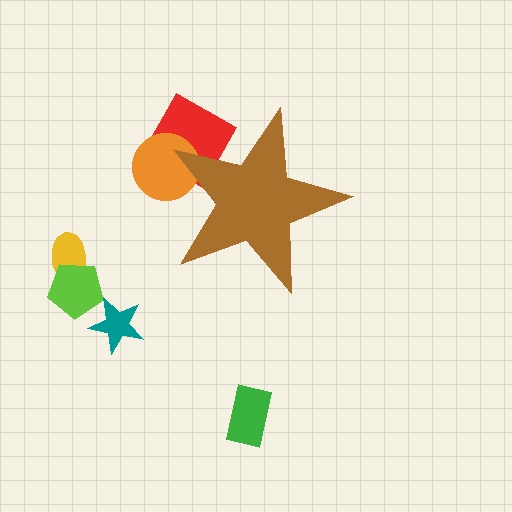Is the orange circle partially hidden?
Yes, the orange circle is partially hidden behind the brown star.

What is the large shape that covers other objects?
A brown star.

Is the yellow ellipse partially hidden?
No, the yellow ellipse is fully visible.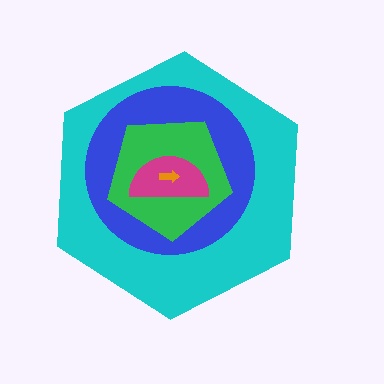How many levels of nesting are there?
5.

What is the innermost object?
The orange arrow.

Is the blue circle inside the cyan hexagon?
Yes.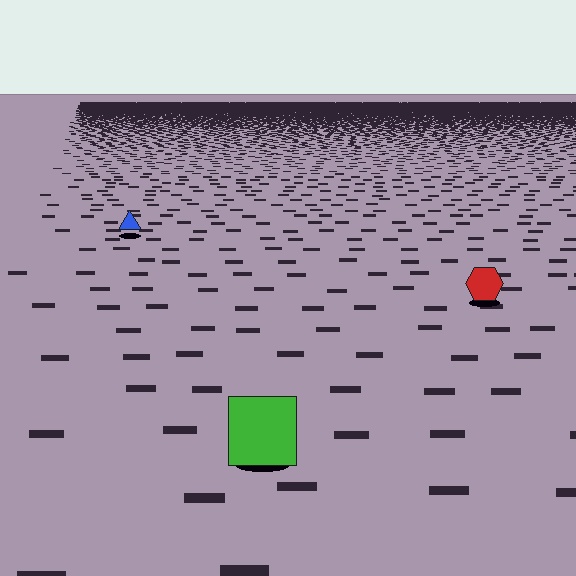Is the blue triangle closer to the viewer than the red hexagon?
No. The red hexagon is closer — you can tell from the texture gradient: the ground texture is coarser near it.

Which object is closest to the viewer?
The green square is closest. The texture marks near it are larger and more spread out.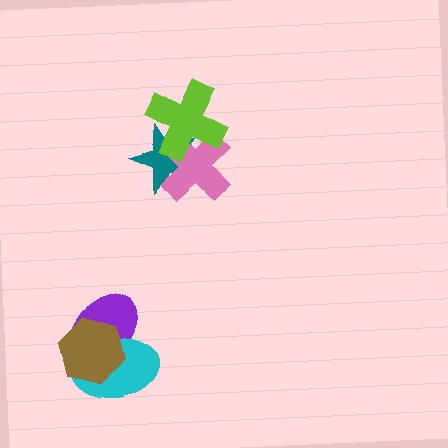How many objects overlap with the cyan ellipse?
2 objects overlap with the cyan ellipse.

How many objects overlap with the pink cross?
2 objects overlap with the pink cross.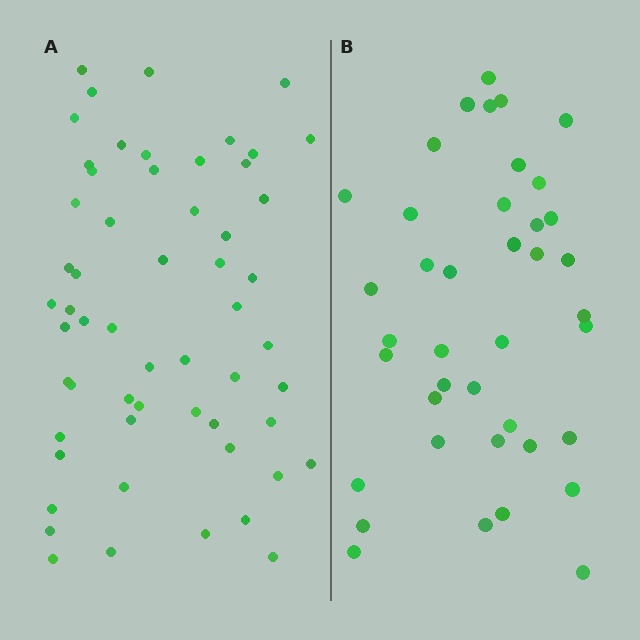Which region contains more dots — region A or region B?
Region A (the left region) has more dots.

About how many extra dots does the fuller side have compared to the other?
Region A has approximately 15 more dots than region B.